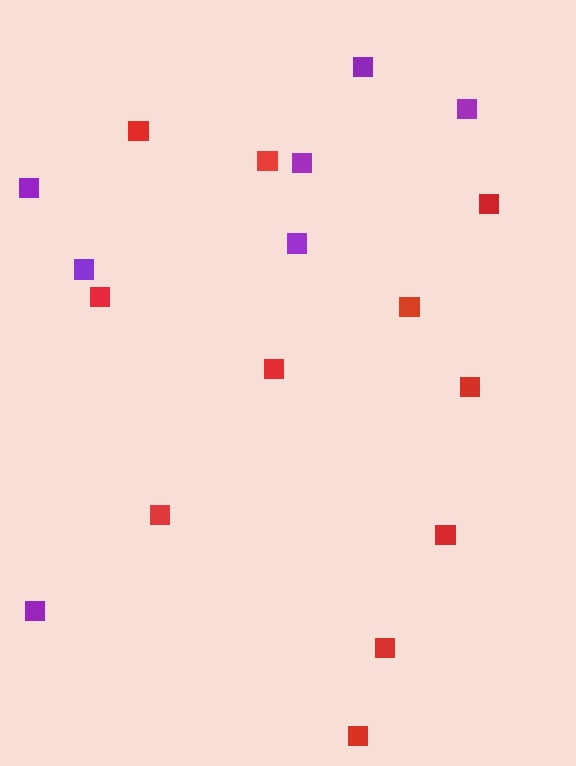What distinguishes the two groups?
There are 2 groups: one group of red squares (11) and one group of purple squares (7).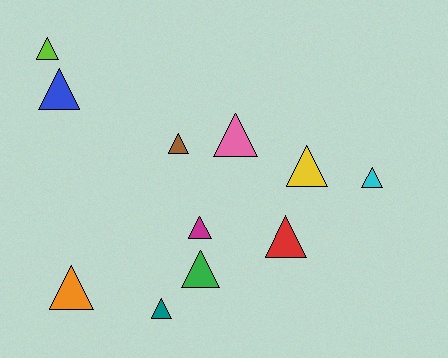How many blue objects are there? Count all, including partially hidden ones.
There is 1 blue object.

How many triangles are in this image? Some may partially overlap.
There are 11 triangles.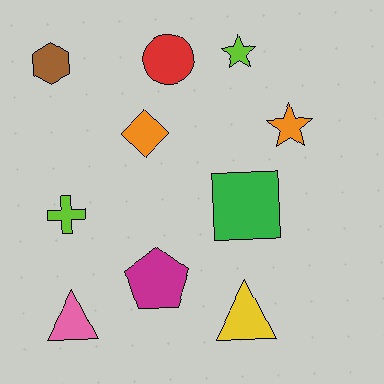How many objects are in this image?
There are 10 objects.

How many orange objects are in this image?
There are 2 orange objects.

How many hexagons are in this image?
There is 1 hexagon.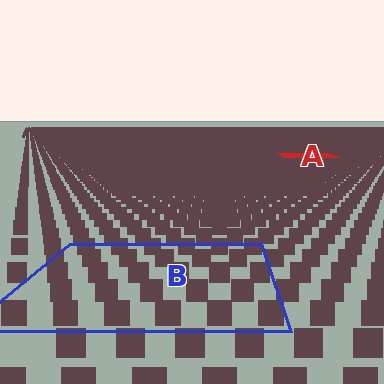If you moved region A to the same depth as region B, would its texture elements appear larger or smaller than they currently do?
They would appear larger. At a closer depth, the same texture elements are projected at a bigger on-screen size.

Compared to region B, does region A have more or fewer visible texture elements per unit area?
Region A has more texture elements per unit area — they are packed more densely because it is farther away.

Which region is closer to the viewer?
Region B is closer. The texture elements there are larger and more spread out.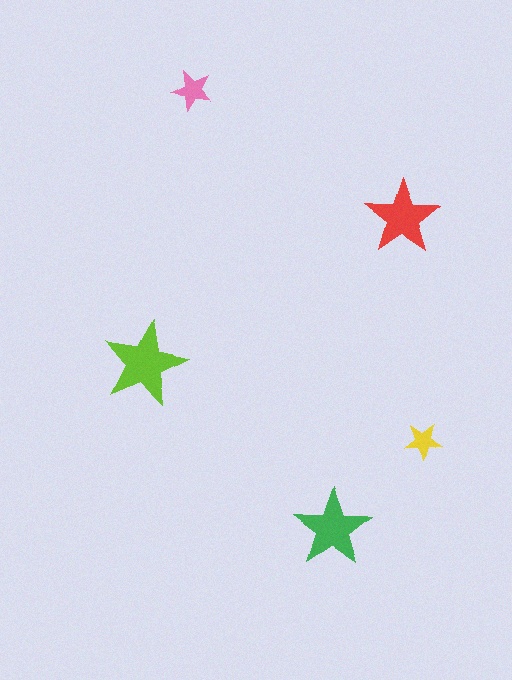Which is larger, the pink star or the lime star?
The lime one.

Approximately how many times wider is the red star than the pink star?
About 2 times wider.